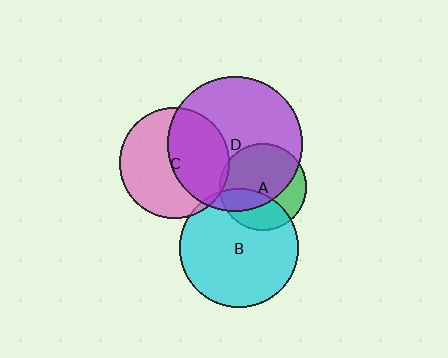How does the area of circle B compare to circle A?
Approximately 1.9 times.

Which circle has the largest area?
Circle D (purple).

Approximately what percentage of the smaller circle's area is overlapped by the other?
Approximately 10%.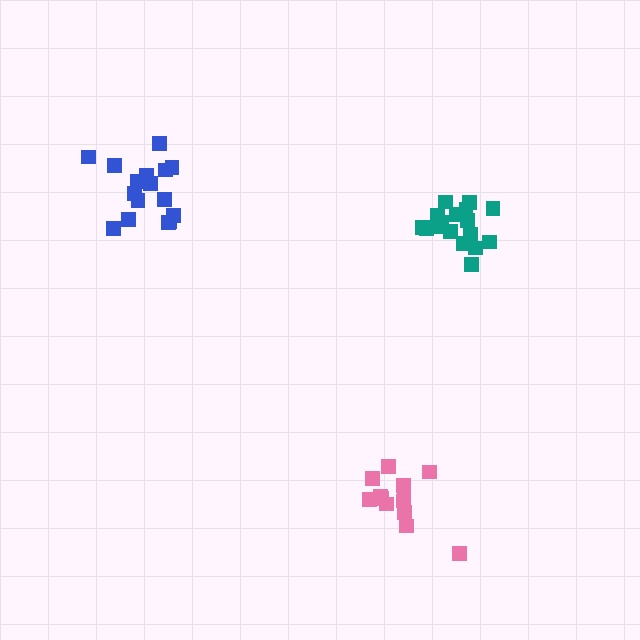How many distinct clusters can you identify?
There are 3 distinct clusters.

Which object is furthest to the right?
The teal cluster is rightmost.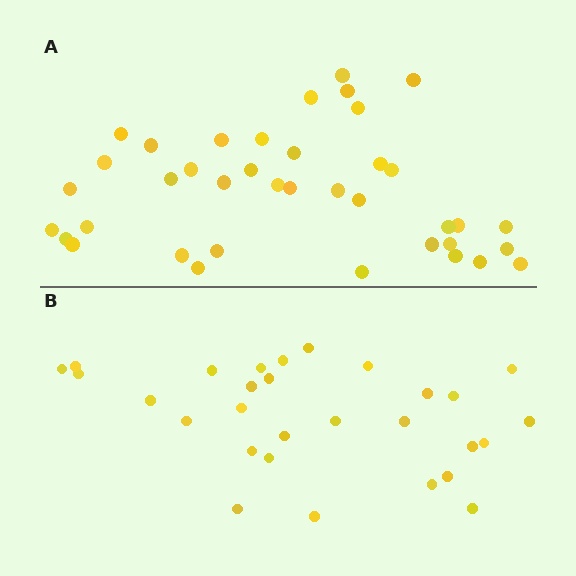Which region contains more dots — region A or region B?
Region A (the top region) has more dots.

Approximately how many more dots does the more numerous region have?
Region A has roughly 10 or so more dots than region B.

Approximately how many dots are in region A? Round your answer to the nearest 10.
About 40 dots. (The exact count is 39, which rounds to 40.)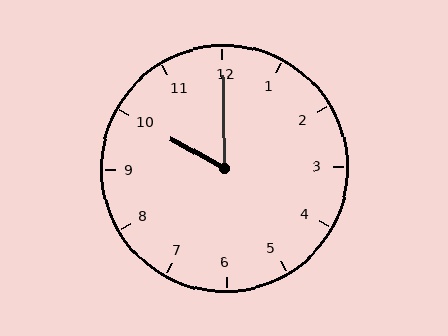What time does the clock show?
10:00.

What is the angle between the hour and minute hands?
Approximately 60 degrees.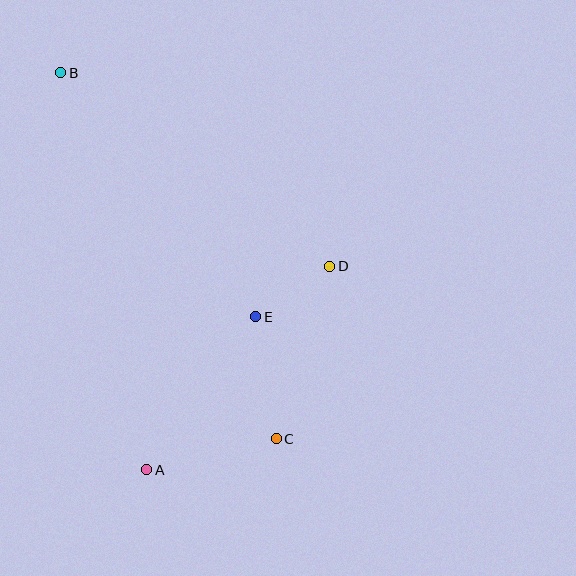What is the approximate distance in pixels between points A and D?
The distance between A and D is approximately 274 pixels.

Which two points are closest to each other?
Points D and E are closest to each other.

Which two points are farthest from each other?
Points B and C are farthest from each other.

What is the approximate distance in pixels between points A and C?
The distance between A and C is approximately 133 pixels.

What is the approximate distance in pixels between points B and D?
The distance between B and D is approximately 331 pixels.